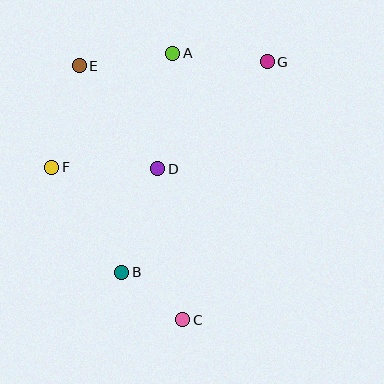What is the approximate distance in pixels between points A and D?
The distance between A and D is approximately 116 pixels.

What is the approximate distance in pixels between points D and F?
The distance between D and F is approximately 106 pixels.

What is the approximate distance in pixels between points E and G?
The distance between E and G is approximately 188 pixels.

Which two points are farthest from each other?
Points C and E are farthest from each other.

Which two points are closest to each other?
Points B and C are closest to each other.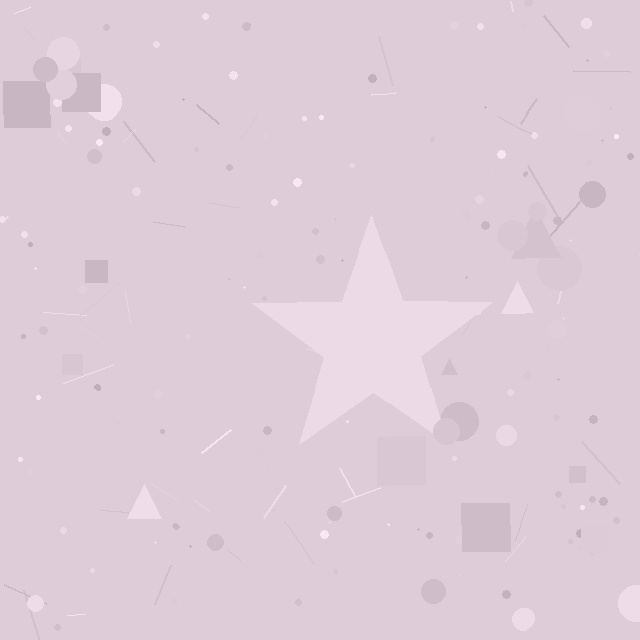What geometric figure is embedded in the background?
A star is embedded in the background.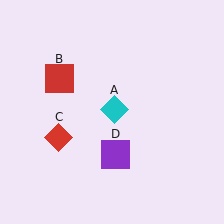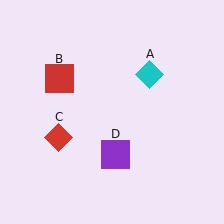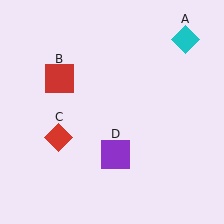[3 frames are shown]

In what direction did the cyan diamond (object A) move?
The cyan diamond (object A) moved up and to the right.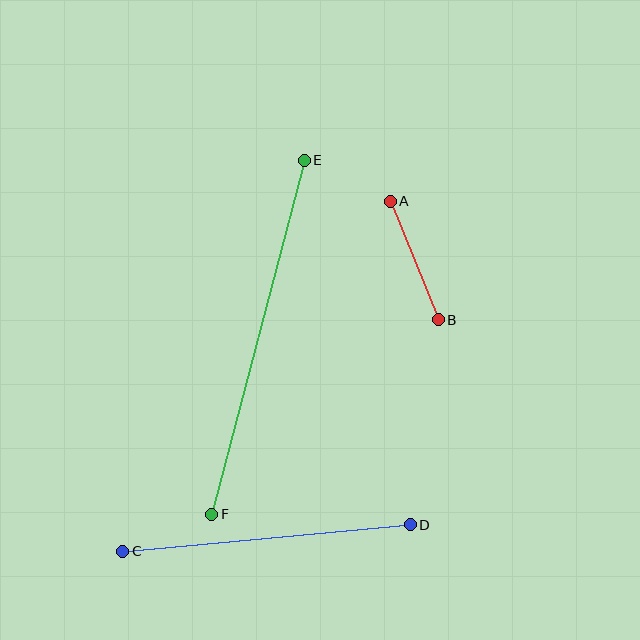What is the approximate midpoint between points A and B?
The midpoint is at approximately (414, 261) pixels.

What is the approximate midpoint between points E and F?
The midpoint is at approximately (258, 337) pixels.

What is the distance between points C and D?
The distance is approximately 288 pixels.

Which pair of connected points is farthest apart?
Points E and F are farthest apart.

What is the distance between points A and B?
The distance is approximately 128 pixels.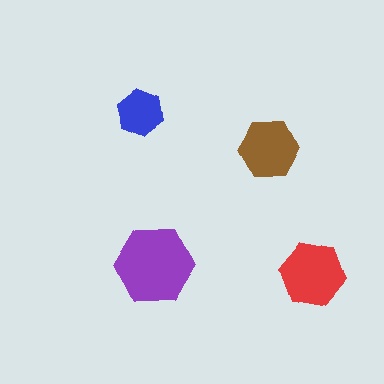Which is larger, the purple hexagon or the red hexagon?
The purple one.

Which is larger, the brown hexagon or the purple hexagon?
The purple one.